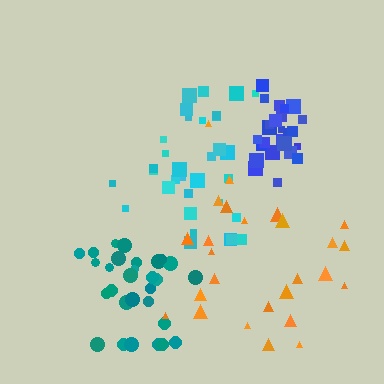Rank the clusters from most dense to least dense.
blue, teal, cyan, orange.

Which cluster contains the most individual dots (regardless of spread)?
Cyan (34).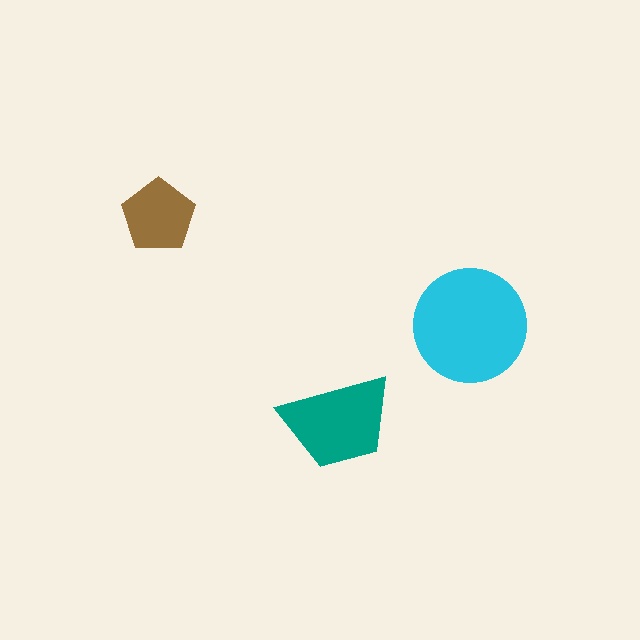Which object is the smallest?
The brown pentagon.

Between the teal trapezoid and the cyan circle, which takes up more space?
The cyan circle.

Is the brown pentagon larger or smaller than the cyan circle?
Smaller.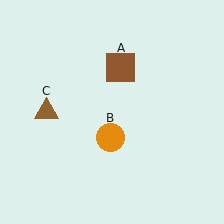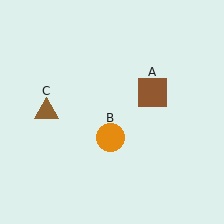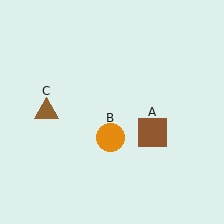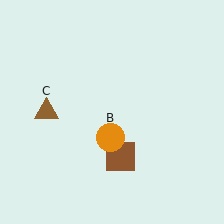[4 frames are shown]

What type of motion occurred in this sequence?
The brown square (object A) rotated clockwise around the center of the scene.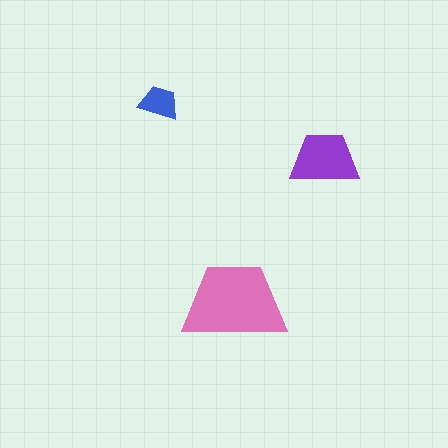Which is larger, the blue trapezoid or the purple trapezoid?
The purple one.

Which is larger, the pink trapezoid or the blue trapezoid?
The pink one.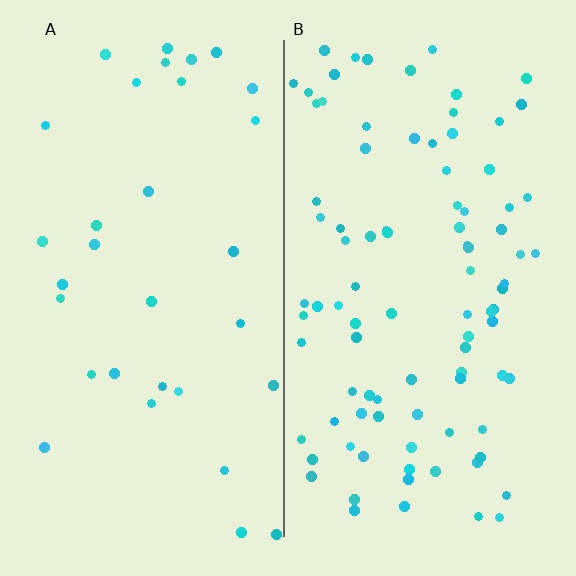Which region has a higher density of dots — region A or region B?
B (the right).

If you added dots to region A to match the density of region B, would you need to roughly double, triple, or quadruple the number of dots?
Approximately triple.